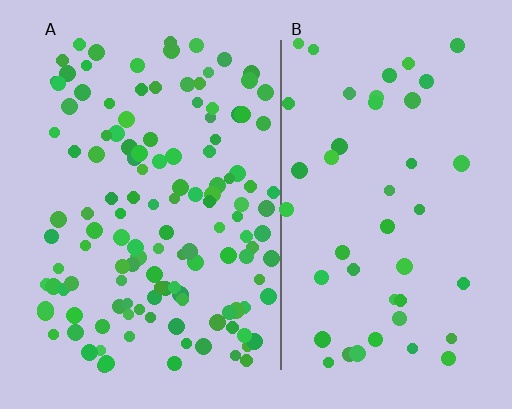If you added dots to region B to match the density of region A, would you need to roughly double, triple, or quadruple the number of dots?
Approximately triple.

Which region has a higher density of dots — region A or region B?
A (the left).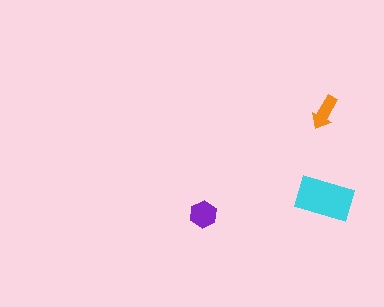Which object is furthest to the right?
The cyan rectangle is rightmost.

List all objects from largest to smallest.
The cyan rectangle, the purple hexagon, the orange arrow.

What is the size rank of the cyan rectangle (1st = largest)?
1st.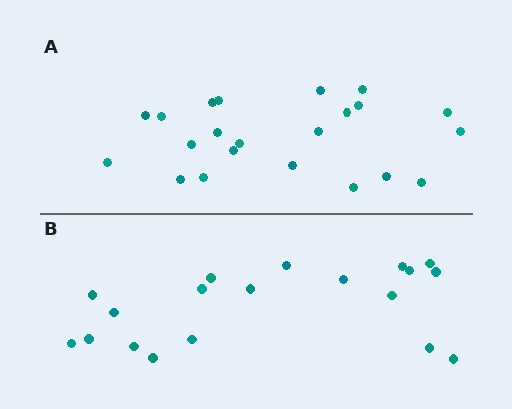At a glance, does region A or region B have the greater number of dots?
Region A (the top region) has more dots.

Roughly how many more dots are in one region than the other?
Region A has just a few more — roughly 2 or 3 more dots than region B.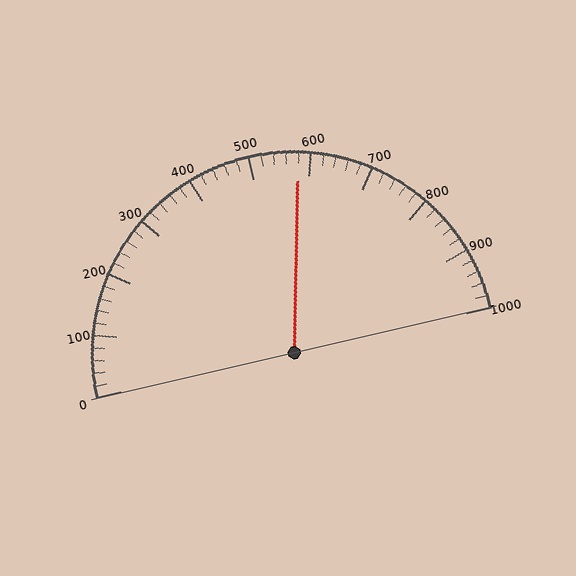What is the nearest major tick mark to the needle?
The nearest major tick mark is 600.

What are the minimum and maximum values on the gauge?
The gauge ranges from 0 to 1000.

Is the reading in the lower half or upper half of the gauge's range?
The reading is in the upper half of the range (0 to 1000).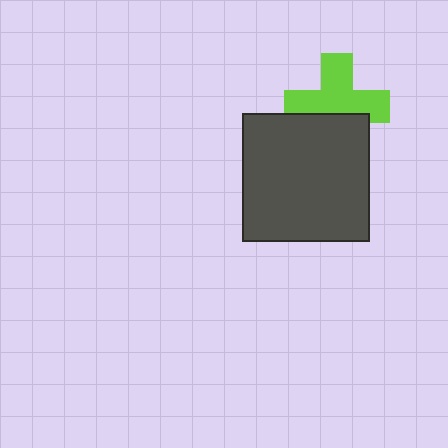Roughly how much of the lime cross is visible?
Most of it is visible (roughly 66%).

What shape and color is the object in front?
The object in front is a dark gray square.